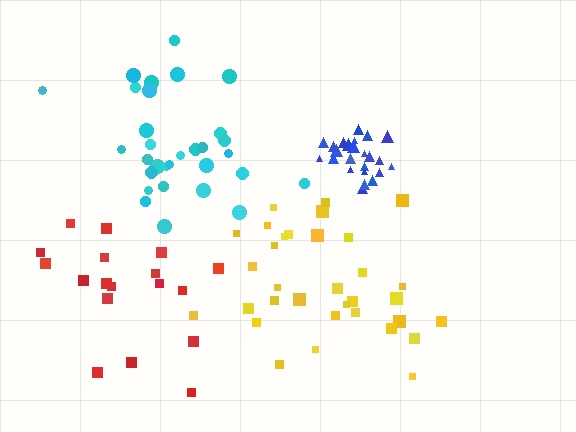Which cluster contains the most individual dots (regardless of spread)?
Yellow (34).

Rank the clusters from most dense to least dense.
blue, cyan, yellow, red.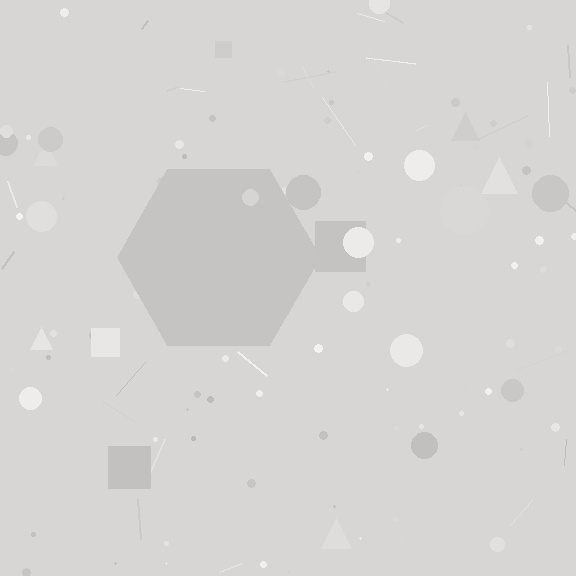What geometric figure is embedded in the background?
A hexagon is embedded in the background.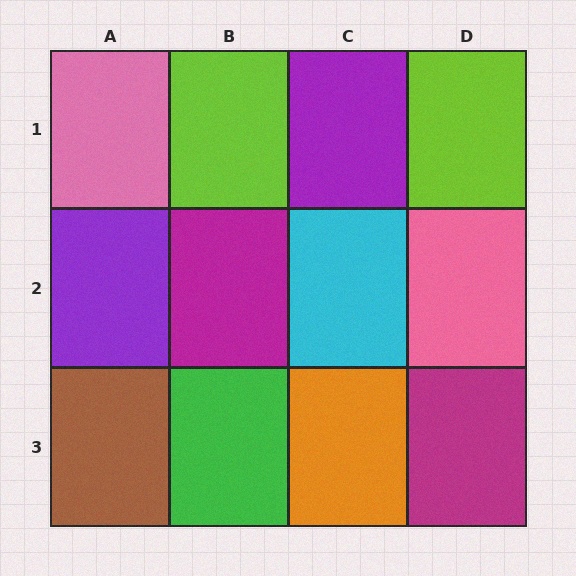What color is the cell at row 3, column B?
Green.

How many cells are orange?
1 cell is orange.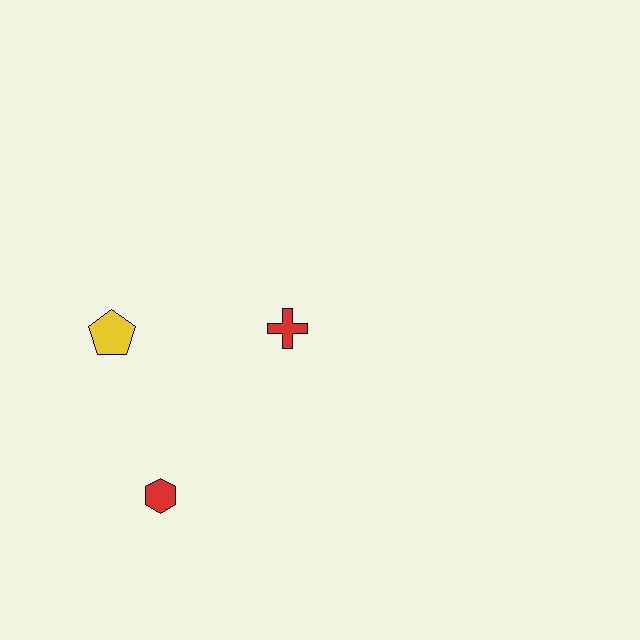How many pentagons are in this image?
There is 1 pentagon.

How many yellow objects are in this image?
There is 1 yellow object.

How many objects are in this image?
There are 3 objects.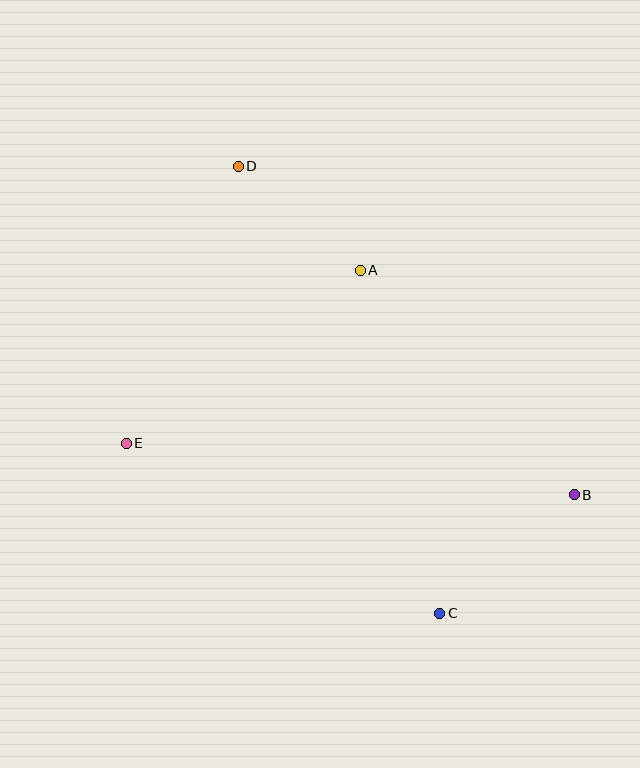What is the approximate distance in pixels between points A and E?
The distance between A and E is approximately 291 pixels.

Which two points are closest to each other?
Points A and D are closest to each other.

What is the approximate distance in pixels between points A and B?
The distance between A and B is approximately 310 pixels.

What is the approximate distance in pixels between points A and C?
The distance between A and C is approximately 352 pixels.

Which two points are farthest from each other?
Points C and D are farthest from each other.